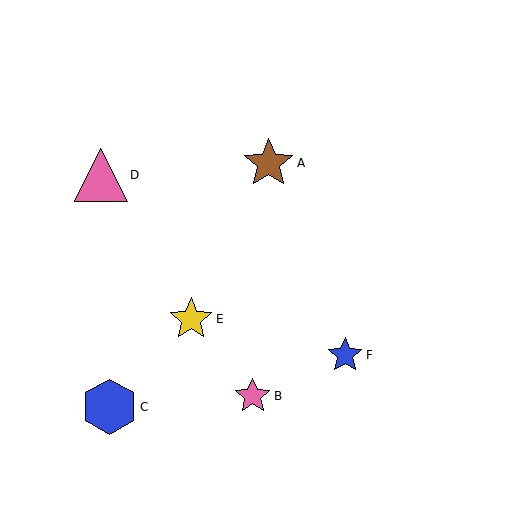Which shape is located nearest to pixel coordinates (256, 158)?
The brown star (labeled A) at (269, 163) is nearest to that location.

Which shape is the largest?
The blue hexagon (labeled C) is the largest.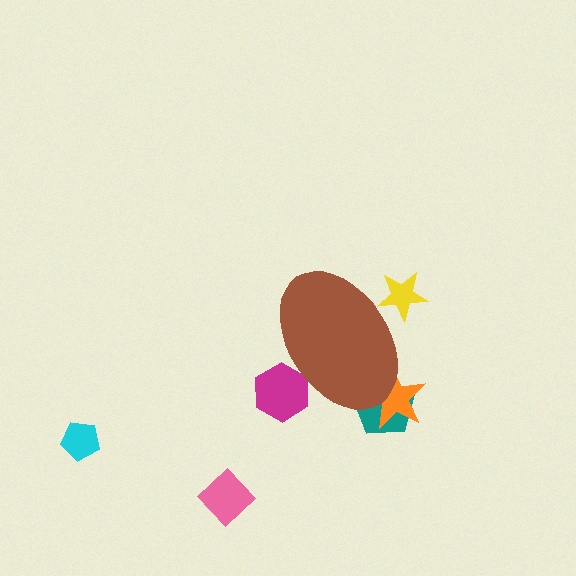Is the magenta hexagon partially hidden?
Yes, the magenta hexagon is partially hidden behind the brown ellipse.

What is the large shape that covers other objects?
A brown ellipse.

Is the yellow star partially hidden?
Yes, the yellow star is partially hidden behind the brown ellipse.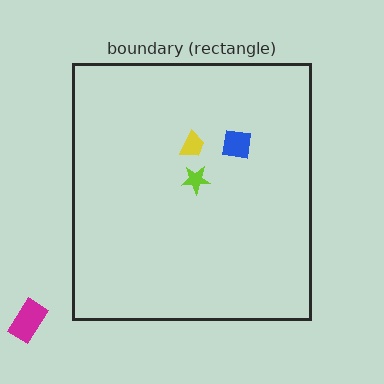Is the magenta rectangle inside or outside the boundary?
Outside.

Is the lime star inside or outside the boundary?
Inside.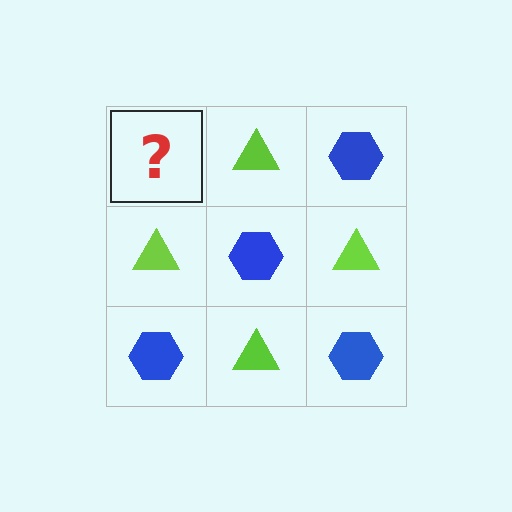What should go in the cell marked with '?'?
The missing cell should contain a blue hexagon.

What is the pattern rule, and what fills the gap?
The rule is that it alternates blue hexagon and lime triangle in a checkerboard pattern. The gap should be filled with a blue hexagon.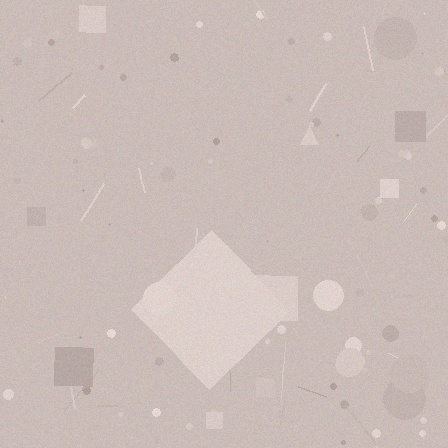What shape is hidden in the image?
A diamond is hidden in the image.